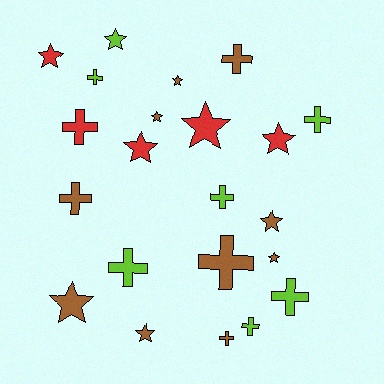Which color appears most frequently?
Brown, with 10 objects.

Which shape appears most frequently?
Star, with 11 objects.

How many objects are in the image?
There are 22 objects.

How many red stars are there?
There are 4 red stars.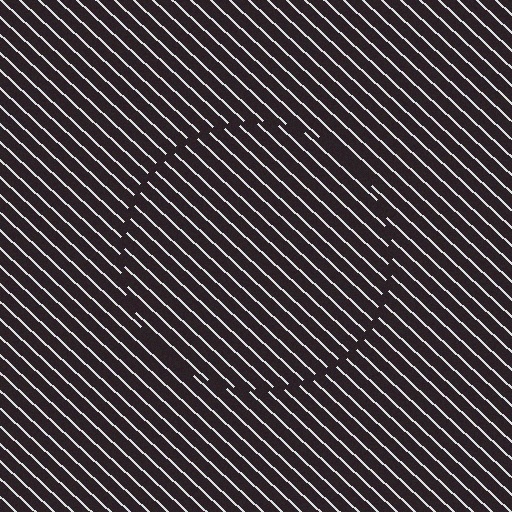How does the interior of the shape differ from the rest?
The interior of the shape contains the same grating, shifted by half a period — the contour is defined by the phase discontinuity where line-ends from the inner and outer gratings abut.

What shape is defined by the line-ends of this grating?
An illusory circle. The interior of the shape contains the same grating, shifted by half a period — the contour is defined by the phase discontinuity where line-ends from the inner and outer gratings abut.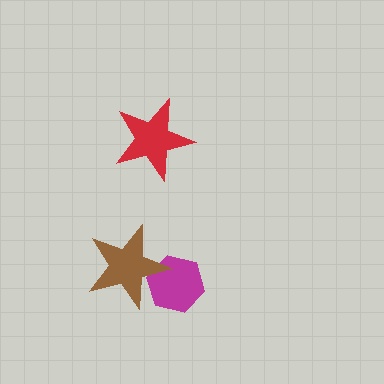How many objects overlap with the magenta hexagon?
1 object overlaps with the magenta hexagon.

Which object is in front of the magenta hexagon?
The brown star is in front of the magenta hexagon.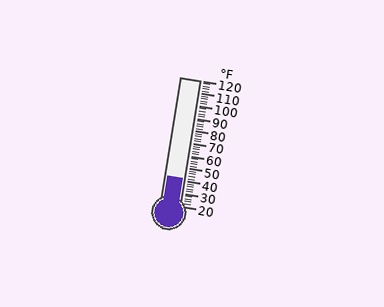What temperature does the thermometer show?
The thermometer shows approximately 42°F.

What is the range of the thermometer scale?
The thermometer scale ranges from 20°F to 120°F.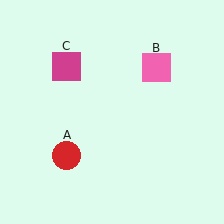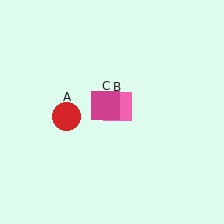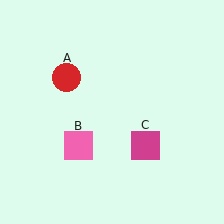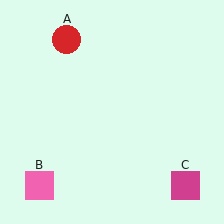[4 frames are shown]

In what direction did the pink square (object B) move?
The pink square (object B) moved down and to the left.